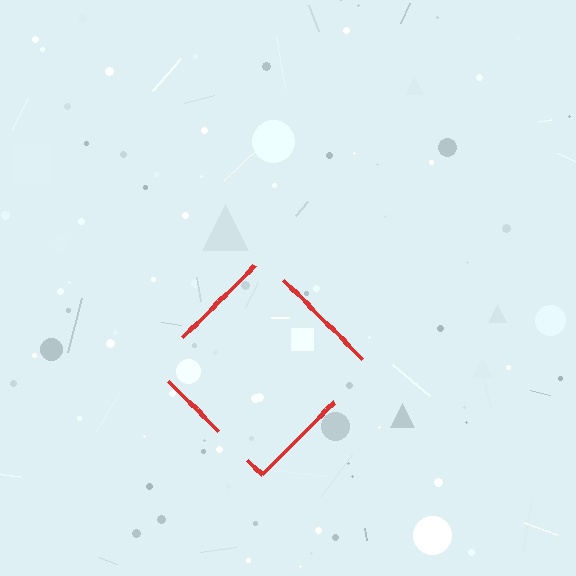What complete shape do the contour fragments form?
The contour fragments form a diamond.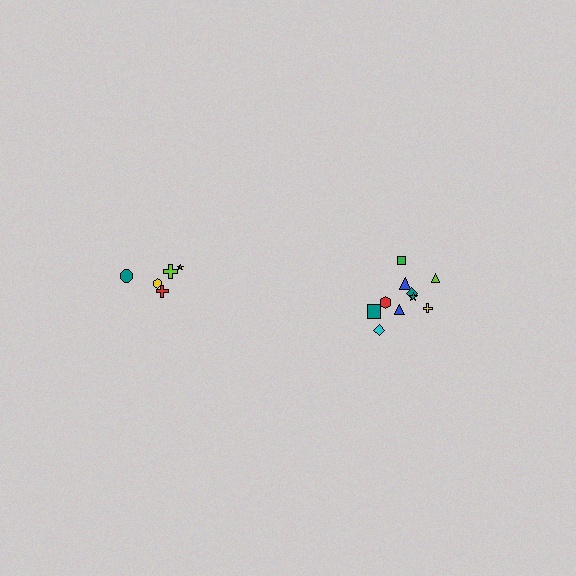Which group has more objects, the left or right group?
The right group.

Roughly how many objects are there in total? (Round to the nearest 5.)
Roughly 15 objects in total.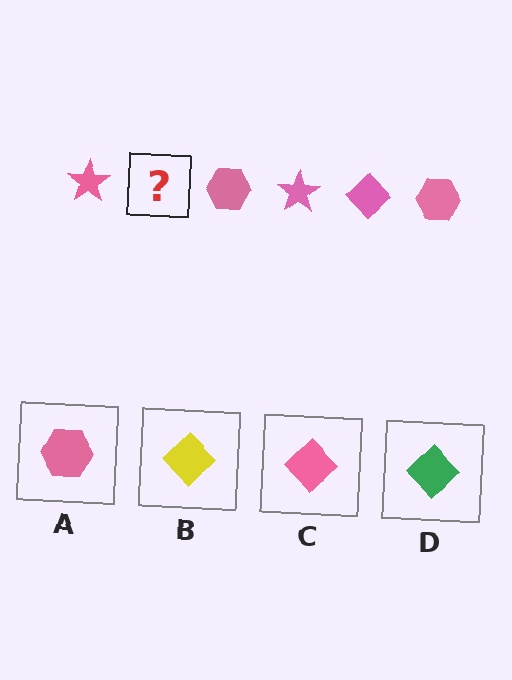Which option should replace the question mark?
Option C.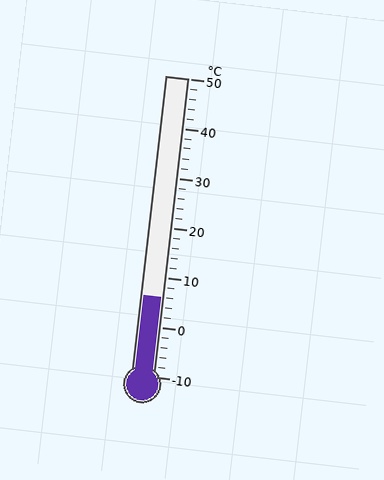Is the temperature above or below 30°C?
The temperature is below 30°C.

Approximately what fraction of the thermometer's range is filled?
The thermometer is filled to approximately 25% of its range.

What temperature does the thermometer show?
The thermometer shows approximately 6°C.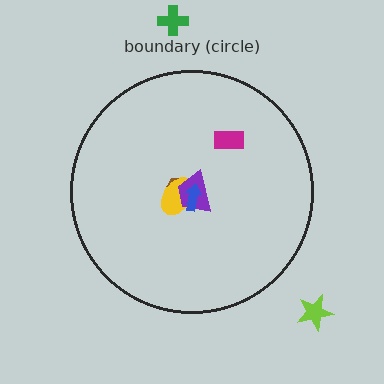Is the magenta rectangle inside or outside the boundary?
Inside.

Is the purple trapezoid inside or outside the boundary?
Inside.